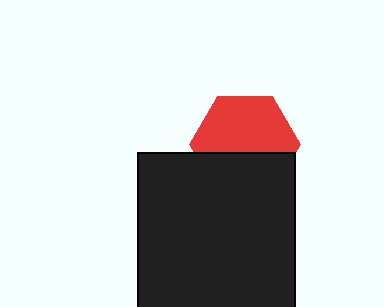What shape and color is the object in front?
The object in front is a black square.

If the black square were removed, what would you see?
You would see the complete red hexagon.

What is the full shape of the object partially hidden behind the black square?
The partially hidden object is a red hexagon.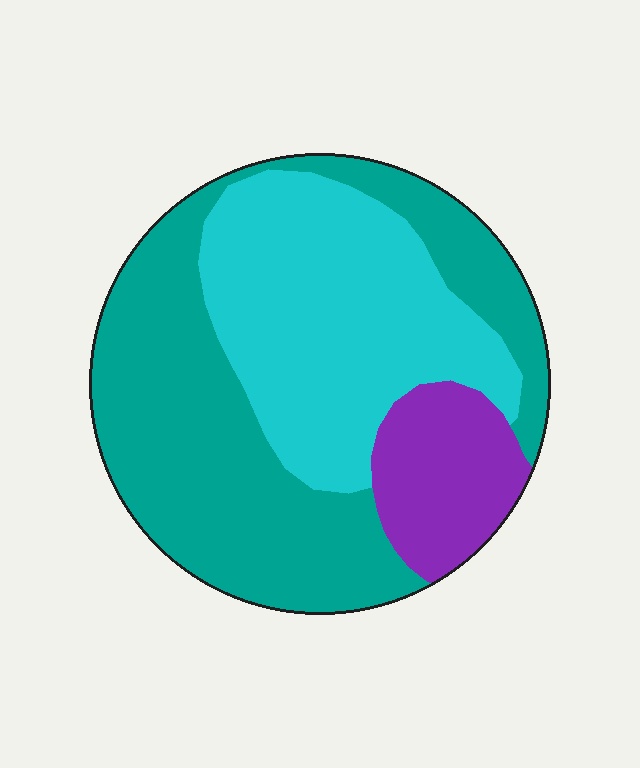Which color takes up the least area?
Purple, at roughly 15%.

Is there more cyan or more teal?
Teal.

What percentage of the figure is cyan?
Cyan takes up about three eighths (3/8) of the figure.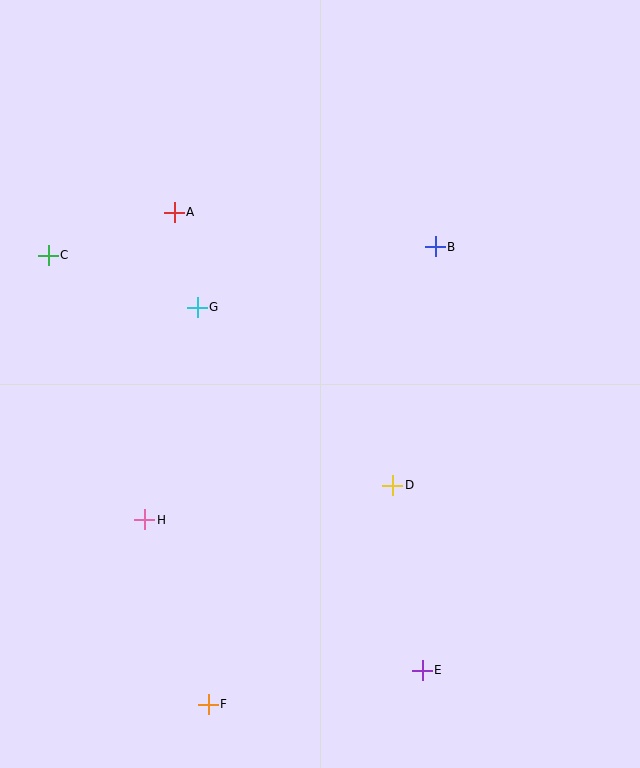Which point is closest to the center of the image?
Point D at (393, 485) is closest to the center.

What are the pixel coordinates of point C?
Point C is at (48, 255).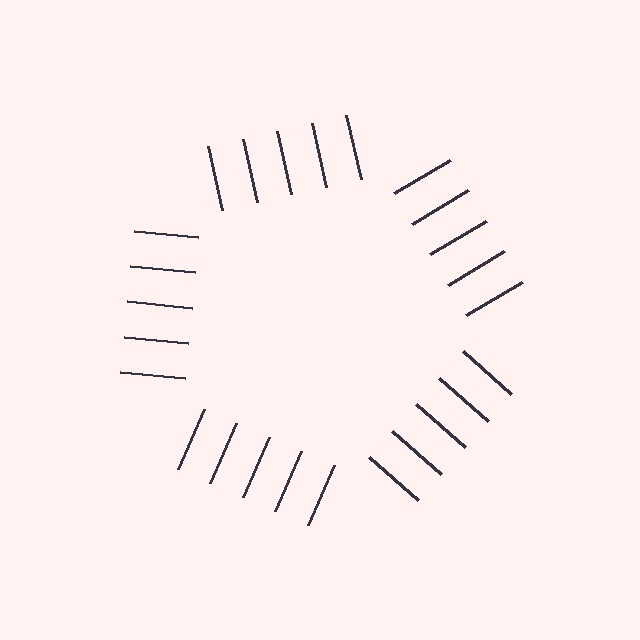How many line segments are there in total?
25 — 5 along each of the 5 edges.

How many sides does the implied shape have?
5 sides — the line-ends trace a pentagon.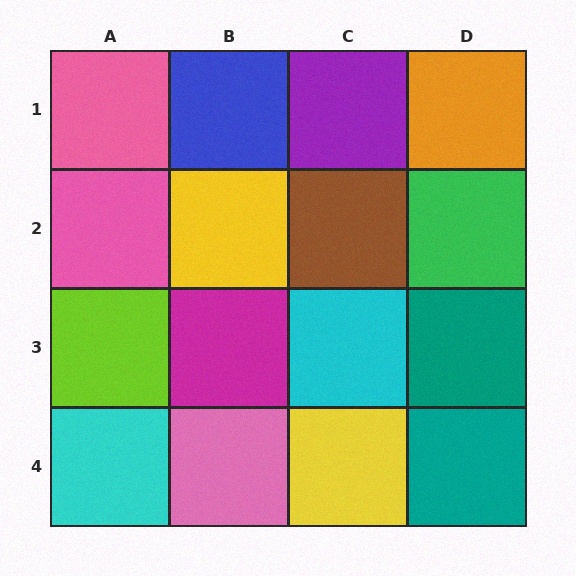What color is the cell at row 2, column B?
Yellow.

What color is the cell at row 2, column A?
Pink.